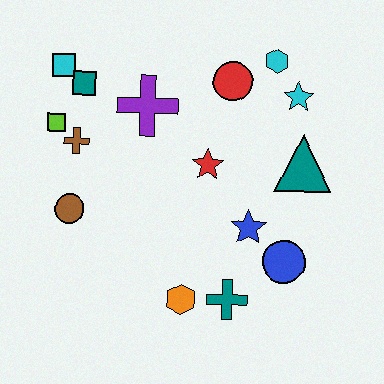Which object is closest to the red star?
The blue star is closest to the red star.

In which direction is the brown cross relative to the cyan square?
The brown cross is below the cyan square.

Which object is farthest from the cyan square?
The blue circle is farthest from the cyan square.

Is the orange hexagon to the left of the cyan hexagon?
Yes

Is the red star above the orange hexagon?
Yes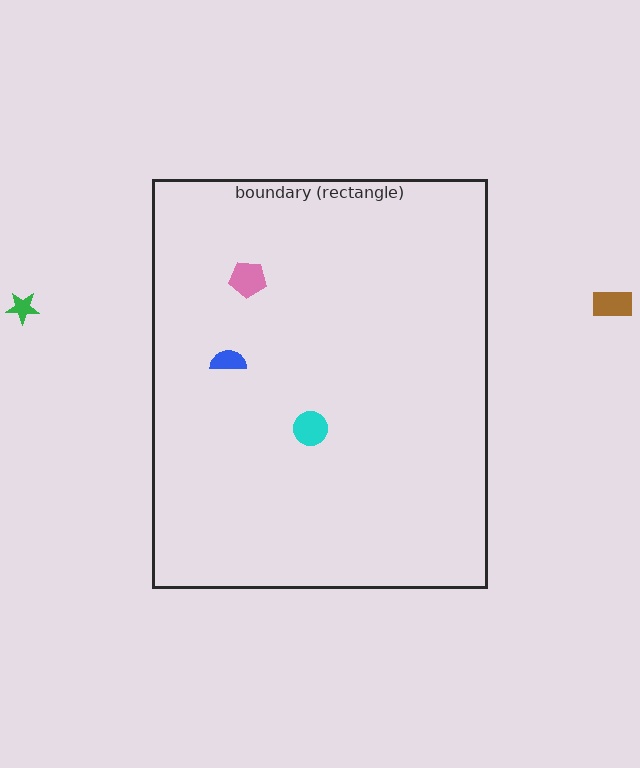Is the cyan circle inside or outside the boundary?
Inside.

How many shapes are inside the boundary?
3 inside, 2 outside.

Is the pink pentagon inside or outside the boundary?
Inside.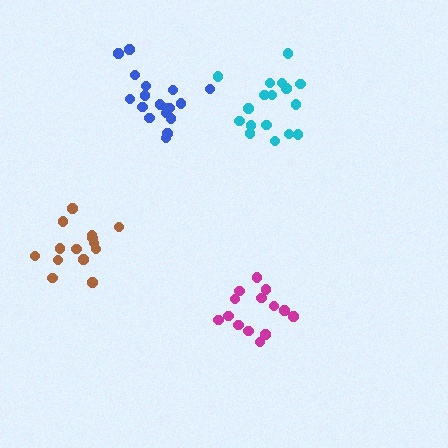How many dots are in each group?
Group 1: 17 dots, Group 2: 14 dots, Group 3: 18 dots, Group 4: 14 dots (63 total).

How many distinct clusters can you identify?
There are 4 distinct clusters.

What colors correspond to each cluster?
The clusters are colored: cyan, magenta, blue, brown.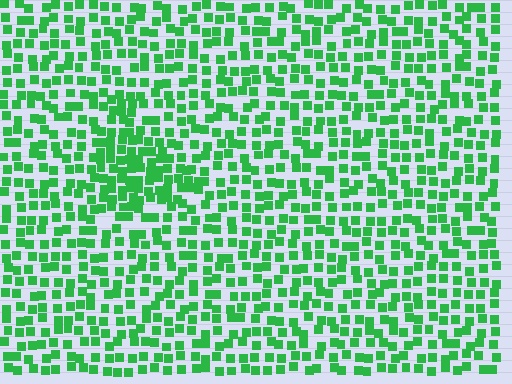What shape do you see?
I see a triangle.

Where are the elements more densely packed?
The elements are more densely packed inside the triangle boundary.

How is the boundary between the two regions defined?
The boundary is defined by a change in element density (approximately 1.7x ratio). All elements are the same color, size, and shape.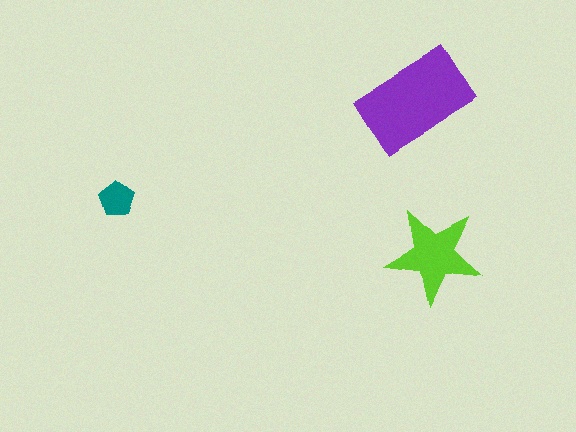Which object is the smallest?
The teal pentagon.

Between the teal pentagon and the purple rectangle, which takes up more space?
The purple rectangle.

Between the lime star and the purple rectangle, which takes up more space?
The purple rectangle.